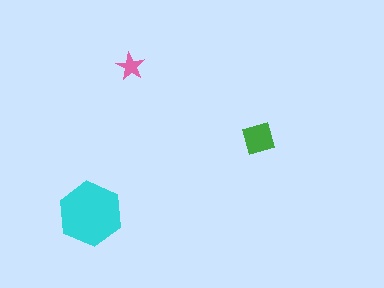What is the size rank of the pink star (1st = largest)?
3rd.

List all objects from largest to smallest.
The cyan hexagon, the green square, the pink star.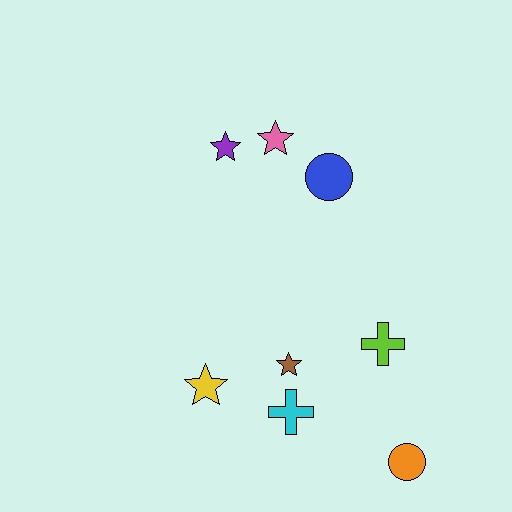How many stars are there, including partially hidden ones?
There are 4 stars.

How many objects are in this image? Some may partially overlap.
There are 8 objects.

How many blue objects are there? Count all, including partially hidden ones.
There is 1 blue object.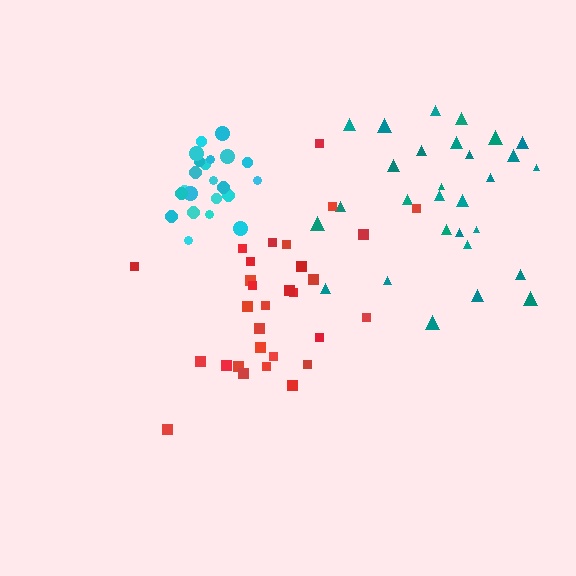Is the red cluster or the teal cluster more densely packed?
Teal.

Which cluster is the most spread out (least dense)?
Red.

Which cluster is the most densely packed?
Cyan.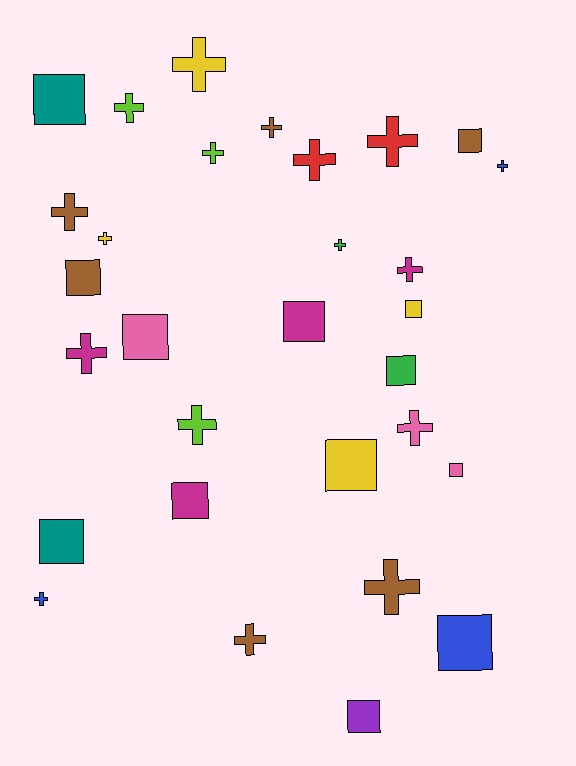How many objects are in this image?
There are 30 objects.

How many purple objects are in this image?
There is 1 purple object.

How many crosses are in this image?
There are 17 crosses.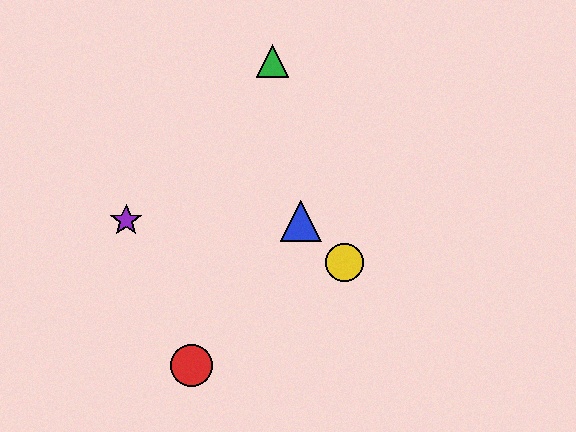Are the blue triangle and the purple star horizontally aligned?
Yes, both are at y≈221.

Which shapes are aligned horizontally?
The blue triangle, the purple star are aligned horizontally.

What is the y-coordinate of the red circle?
The red circle is at y≈365.